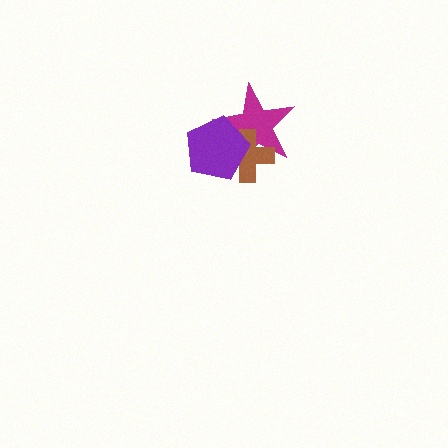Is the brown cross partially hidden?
Yes, it is partially covered by another shape.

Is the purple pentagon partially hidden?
No, no other shape covers it.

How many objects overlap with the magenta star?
2 objects overlap with the magenta star.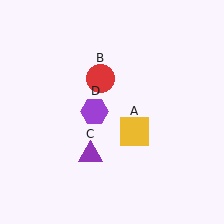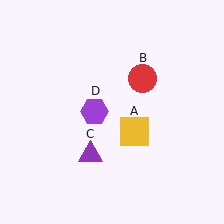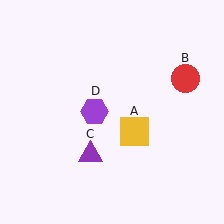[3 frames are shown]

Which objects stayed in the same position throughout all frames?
Yellow square (object A) and purple triangle (object C) and purple hexagon (object D) remained stationary.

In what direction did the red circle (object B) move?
The red circle (object B) moved right.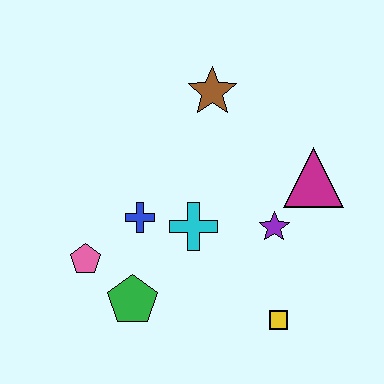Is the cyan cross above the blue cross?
No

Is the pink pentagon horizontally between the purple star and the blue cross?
No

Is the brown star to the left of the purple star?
Yes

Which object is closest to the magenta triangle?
The purple star is closest to the magenta triangle.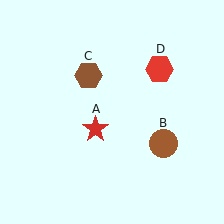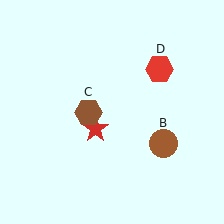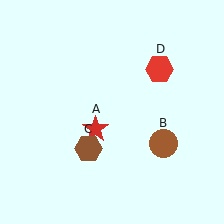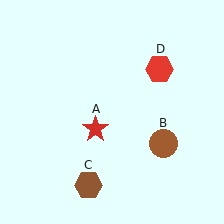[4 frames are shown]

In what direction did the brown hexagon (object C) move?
The brown hexagon (object C) moved down.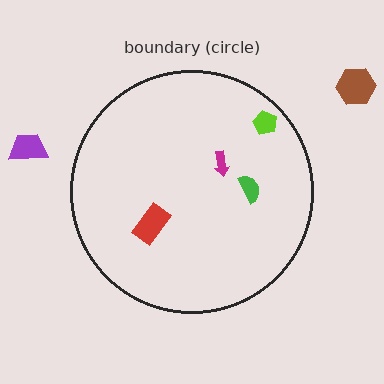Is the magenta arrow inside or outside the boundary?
Inside.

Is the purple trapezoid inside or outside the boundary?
Outside.